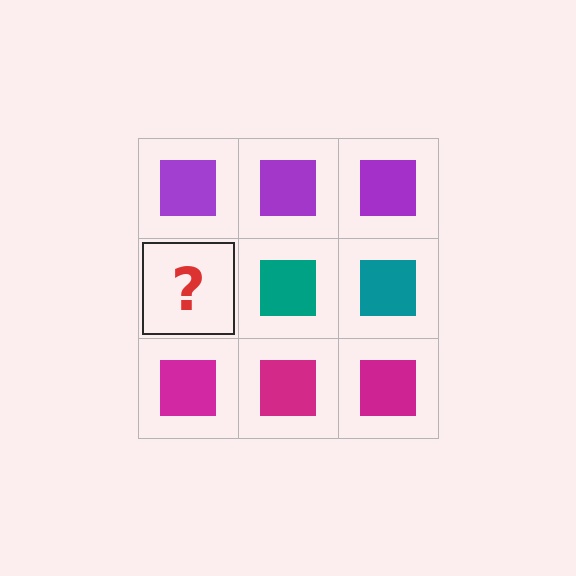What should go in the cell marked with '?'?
The missing cell should contain a teal square.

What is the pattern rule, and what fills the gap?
The rule is that each row has a consistent color. The gap should be filled with a teal square.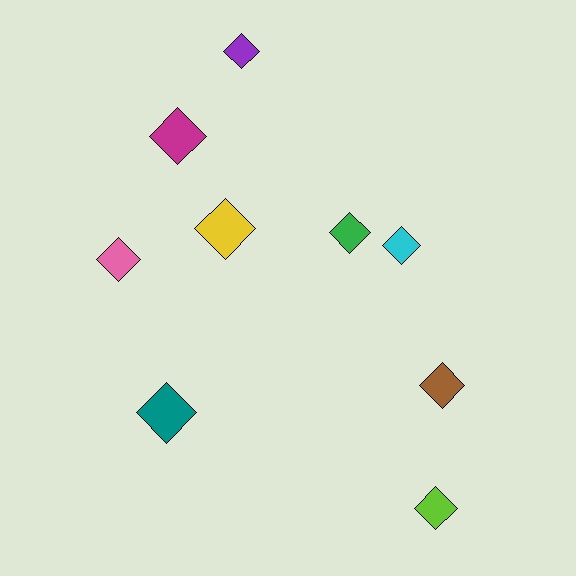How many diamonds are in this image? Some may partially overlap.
There are 9 diamonds.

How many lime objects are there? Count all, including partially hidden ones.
There is 1 lime object.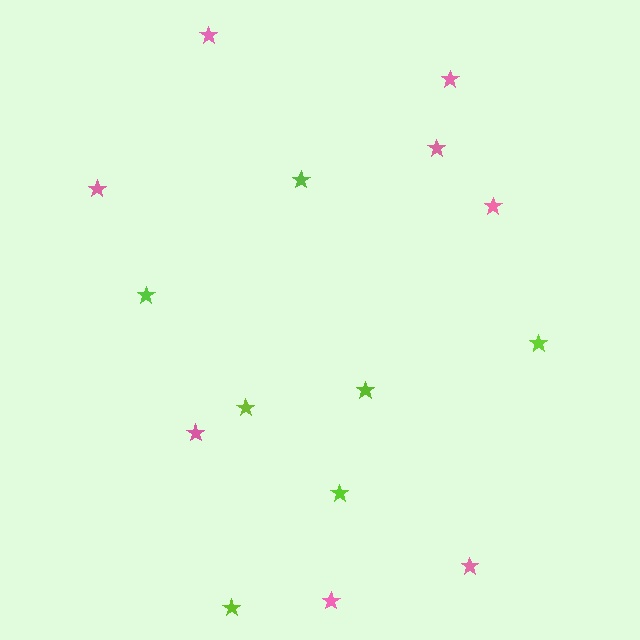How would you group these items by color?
There are 2 groups: one group of lime stars (7) and one group of pink stars (8).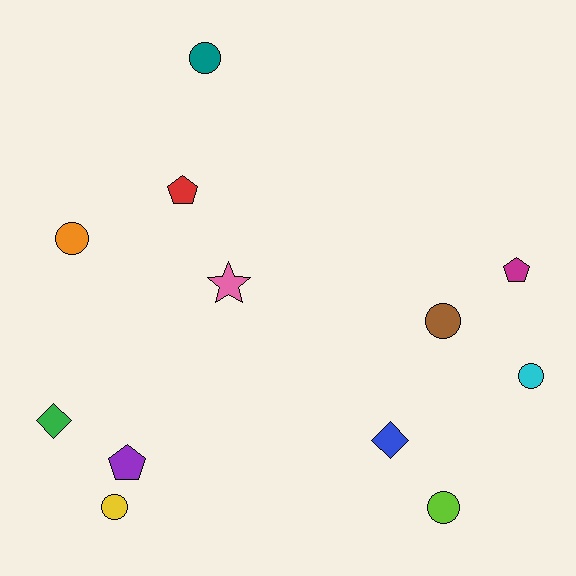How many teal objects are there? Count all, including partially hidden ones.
There is 1 teal object.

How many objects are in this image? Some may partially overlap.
There are 12 objects.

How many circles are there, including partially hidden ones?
There are 6 circles.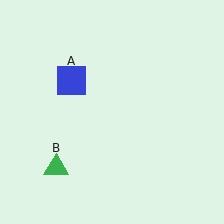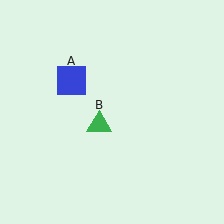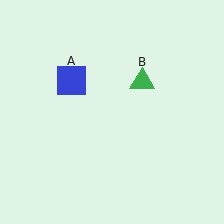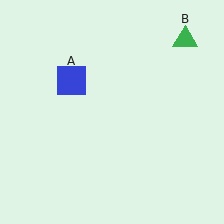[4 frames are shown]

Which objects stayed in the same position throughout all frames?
Blue square (object A) remained stationary.